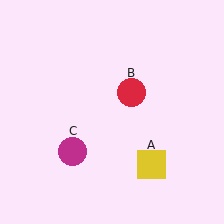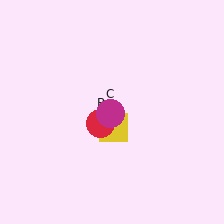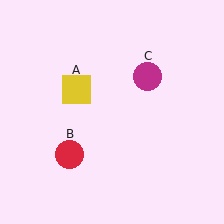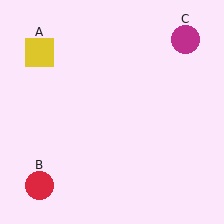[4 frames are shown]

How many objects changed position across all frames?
3 objects changed position: yellow square (object A), red circle (object B), magenta circle (object C).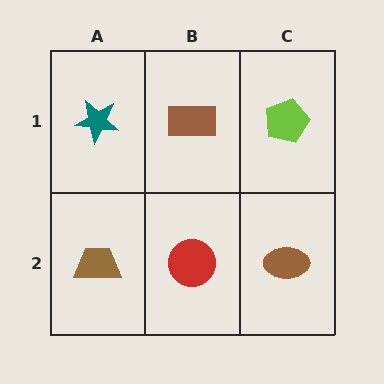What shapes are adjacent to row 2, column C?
A lime pentagon (row 1, column C), a red circle (row 2, column B).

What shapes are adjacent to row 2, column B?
A brown rectangle (row 1, column B), a brown trapezoid (row 2, column A), a brown ellipse (row 2, column C).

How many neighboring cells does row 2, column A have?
2.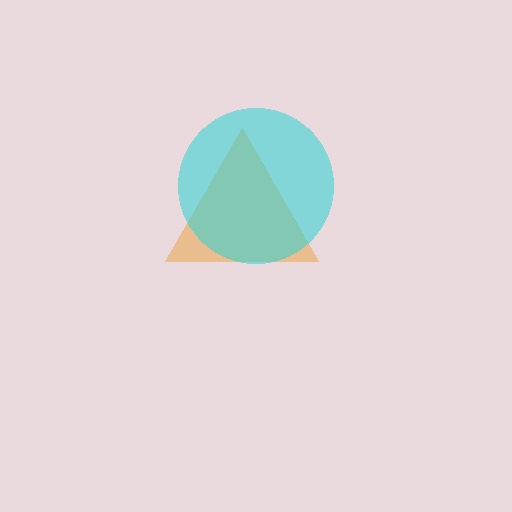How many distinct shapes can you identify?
There are 2 distinct shapes: an orange triangle, a cyan circle.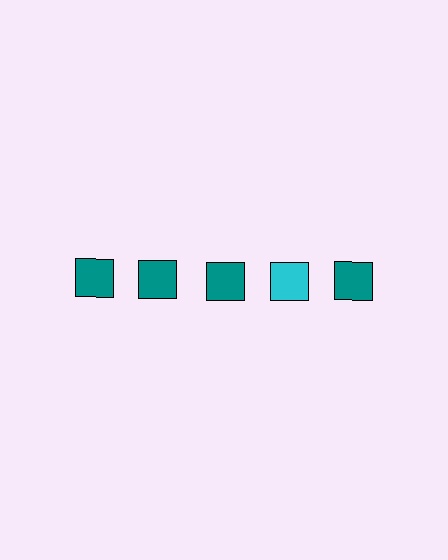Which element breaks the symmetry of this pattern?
The cyan square in the top row, second from right column breaks the symmetry. All other shapes are teal squares.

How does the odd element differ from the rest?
It has a different color: cyan instead of teal.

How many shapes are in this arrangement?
There are 5 shapes arranged in a grid pattern.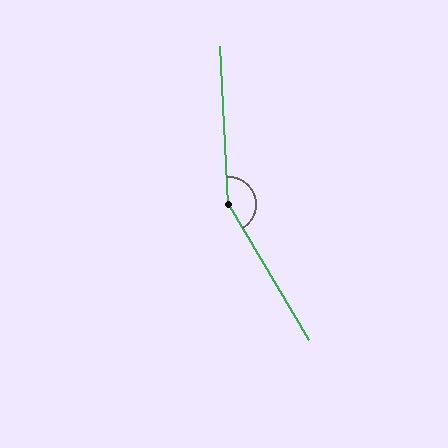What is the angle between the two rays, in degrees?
Approximately 152 degrees.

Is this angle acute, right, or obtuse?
It is obtuse.